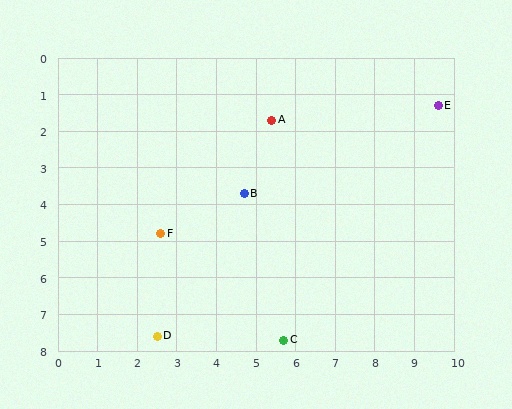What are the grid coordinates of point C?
Point C is at approximately (5.7, 7.7).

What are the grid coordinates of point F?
Point F is at approximately (2.6, 4.8).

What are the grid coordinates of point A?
Point A is at approximately (5.4, 1.7).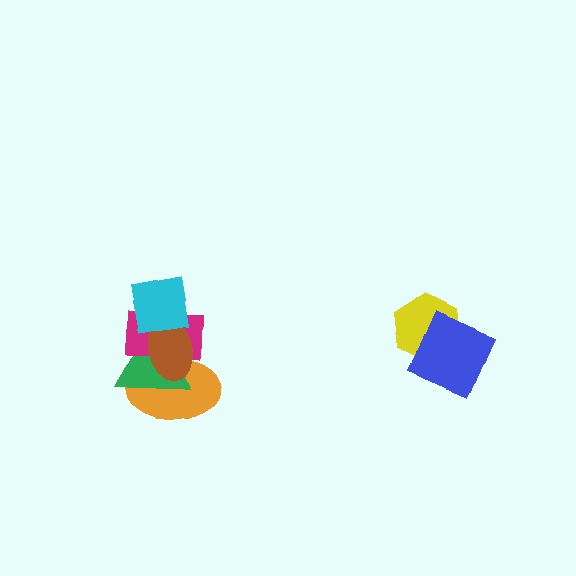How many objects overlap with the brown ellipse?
4 objects overlap with the brown ellipse.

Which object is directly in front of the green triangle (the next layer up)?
The magenta rectangle is directly in front of the green triangle.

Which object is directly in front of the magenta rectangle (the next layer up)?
The brown ellipse is directly in front of the magenta rectangle.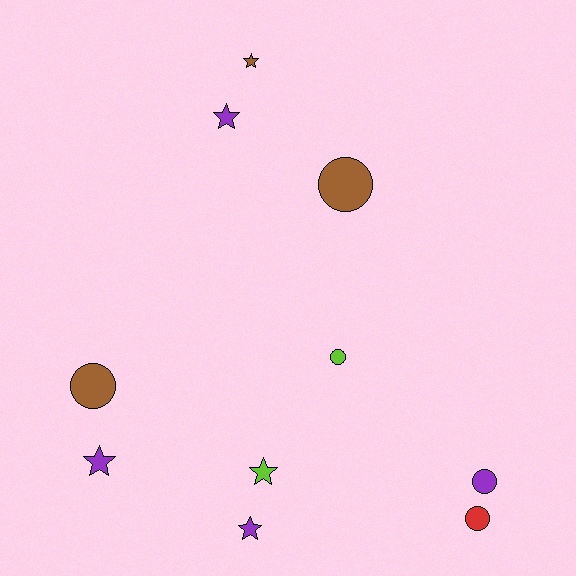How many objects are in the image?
There are 10 objects.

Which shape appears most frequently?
Circle, with 5 objects.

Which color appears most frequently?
Purple, with 4 objects.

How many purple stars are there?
There are 3 purple stars.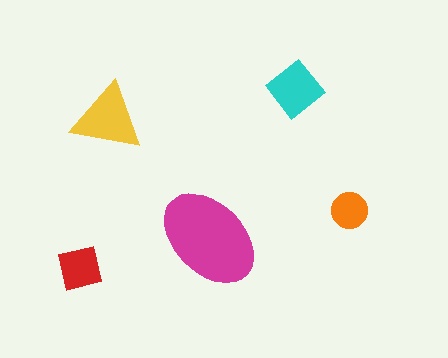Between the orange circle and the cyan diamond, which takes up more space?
The cyan diamond.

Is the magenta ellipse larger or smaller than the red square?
Larger.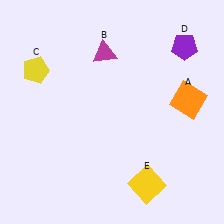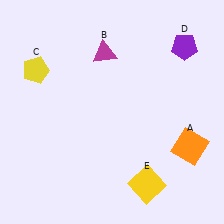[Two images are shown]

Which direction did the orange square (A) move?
The orange square (A) moved down.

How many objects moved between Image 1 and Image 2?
1 object moved between the two images.